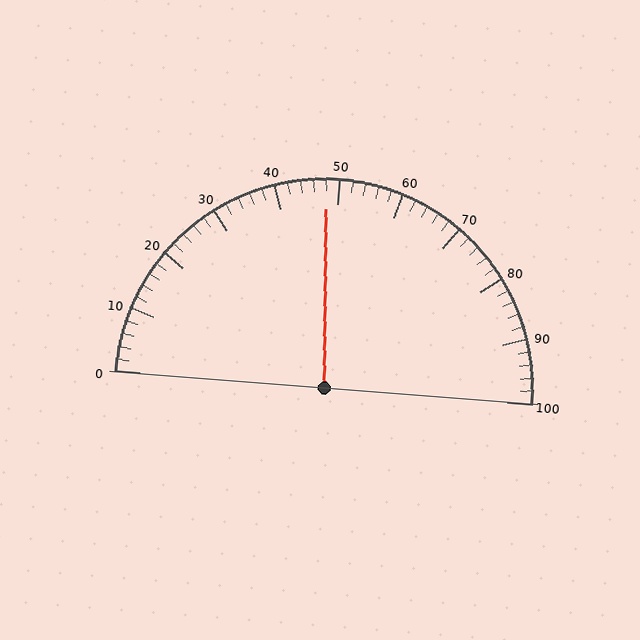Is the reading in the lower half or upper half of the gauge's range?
The reading is in the lower half of the range (0 to 100).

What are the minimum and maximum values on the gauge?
The gauge ranges from 0 to 100.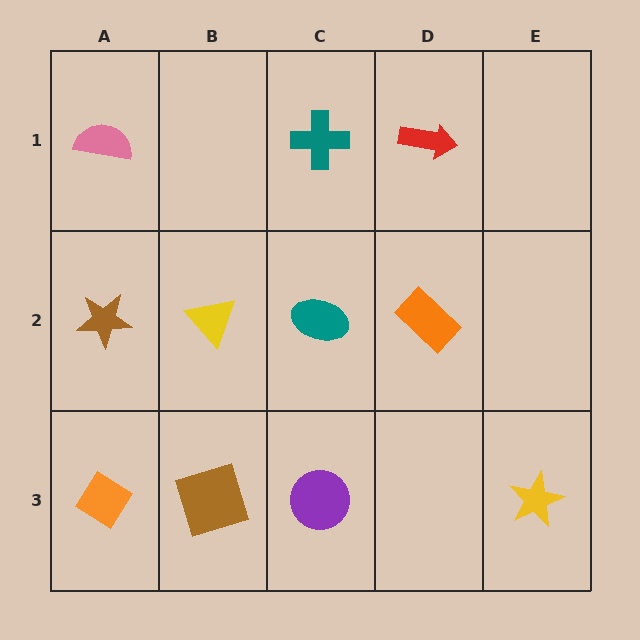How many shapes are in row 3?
4 shapes.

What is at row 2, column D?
An orange rectangle.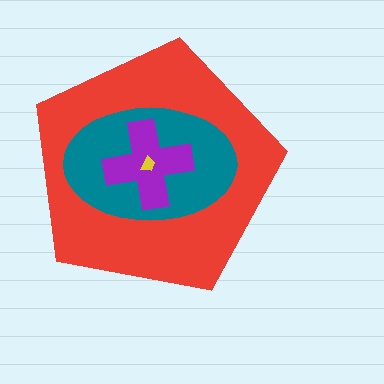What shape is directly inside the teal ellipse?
The purple cross.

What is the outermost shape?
The red pentagon.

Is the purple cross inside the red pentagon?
Yes.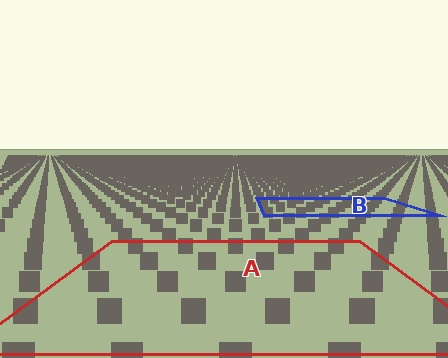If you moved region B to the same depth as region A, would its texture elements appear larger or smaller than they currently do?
They would appear larger. At a closer depth, the same texture elements are projected at a bigger on-screen size.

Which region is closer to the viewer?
Region A is closer. The texture elements there are larger and more spread out.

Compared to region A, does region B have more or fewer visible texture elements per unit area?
Region B has more texture elements per unit area — they are packed more densely because it is farther away.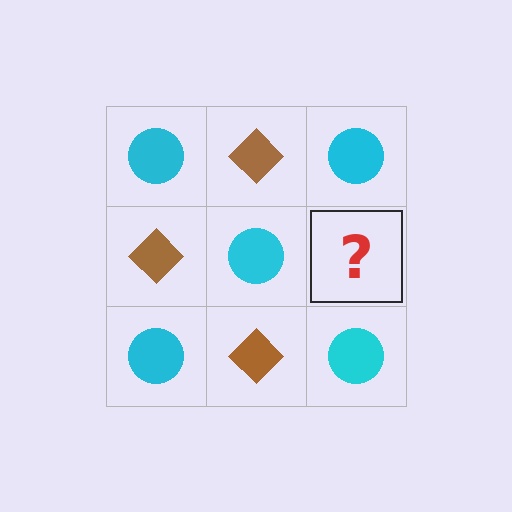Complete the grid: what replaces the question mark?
The question mark should be replaced with a brown diamond.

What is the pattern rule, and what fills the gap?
The rule is that it alternates cyan circle and brown diamond in a checkerboard pattern. The gap should be filled with a brown diamond.